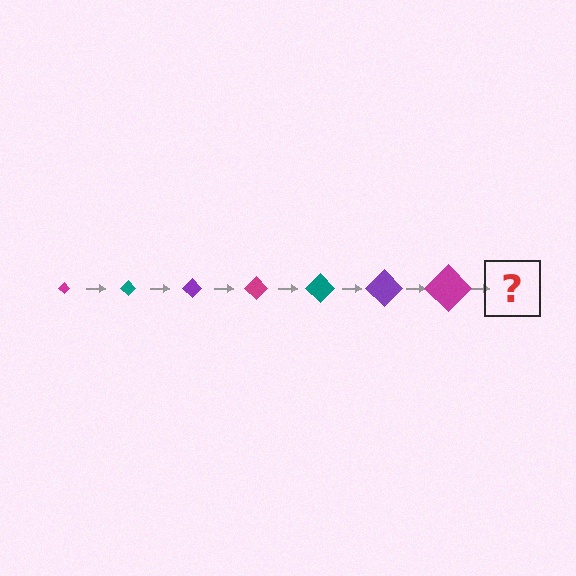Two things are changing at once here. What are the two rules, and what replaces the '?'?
The two rules are that the diamond grows larger each step and the color cycles through magenta, teal, and purple. The '?' should be a teal diamond, larger than the previous one.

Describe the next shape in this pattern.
It should be a teal diamond, larger than the previous one.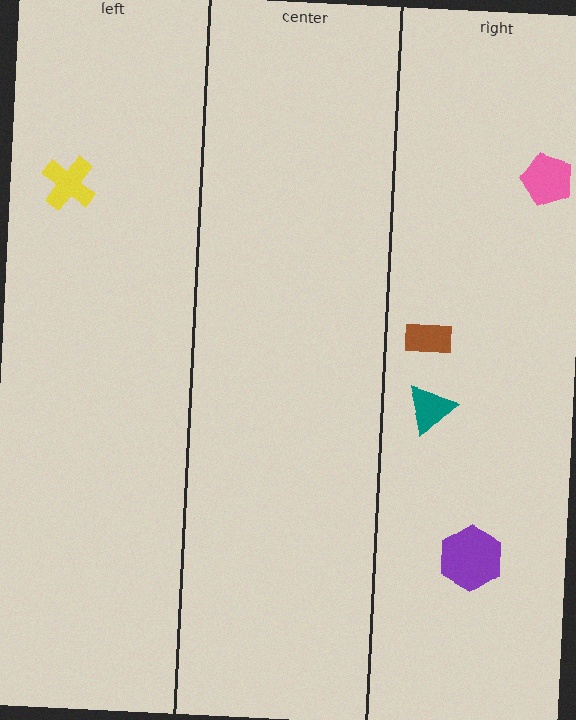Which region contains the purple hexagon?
The right region.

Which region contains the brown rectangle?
The right region.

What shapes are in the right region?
The purple hexagon, the teal triangle, the brown rectangle, the pink pentagon.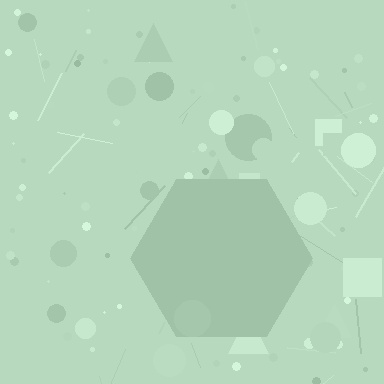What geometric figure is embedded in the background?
A hexagon is embedded in the background.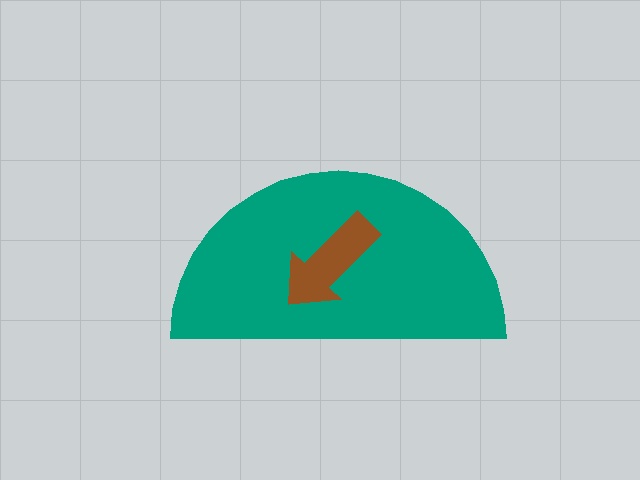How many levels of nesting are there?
2.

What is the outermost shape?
The teal semicircle.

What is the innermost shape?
The brown arrow.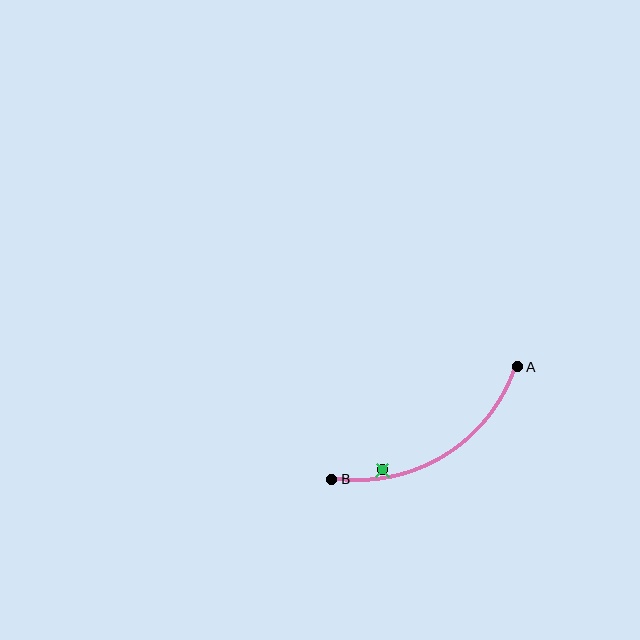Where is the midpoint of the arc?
The arc midpoint is the point on the curve farthest from the straight line joining A and B. It sits below that line.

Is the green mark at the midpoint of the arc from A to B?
No — the green mark does not lie on the arc at all. It sits slightly inside the curve.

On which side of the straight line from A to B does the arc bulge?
The arc bulges below the straight line connecting A and B.